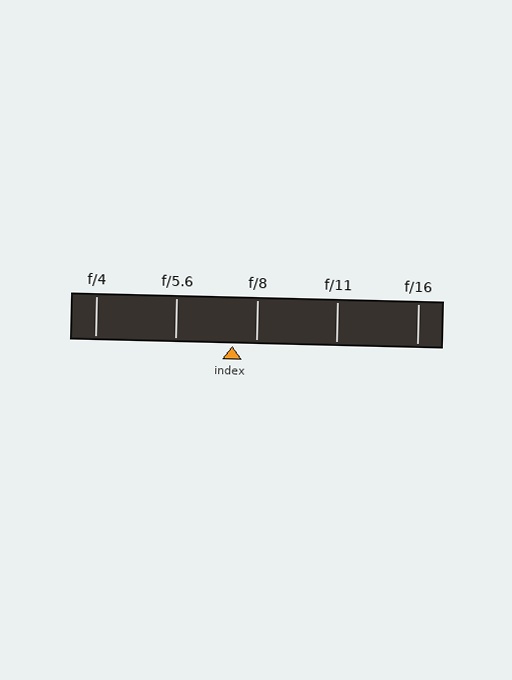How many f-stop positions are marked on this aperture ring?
There are 5 f-stop positions marked.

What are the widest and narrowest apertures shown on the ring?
The widest aperture shown is f/4 and the narrowest is f/16.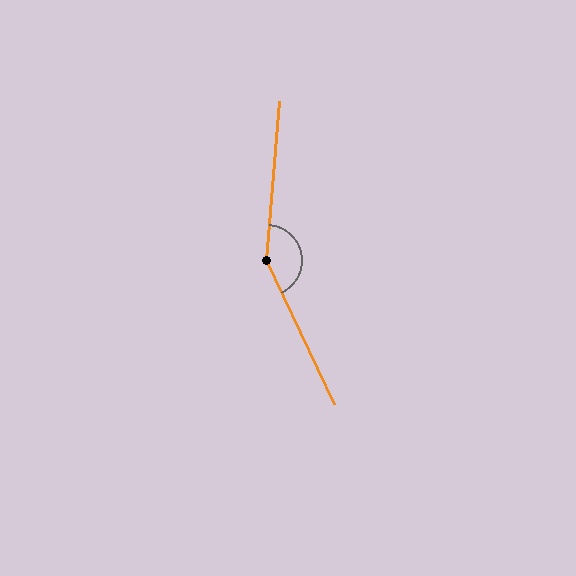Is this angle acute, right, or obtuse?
It is obtuse.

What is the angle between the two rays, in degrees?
Approximately 150 degrees.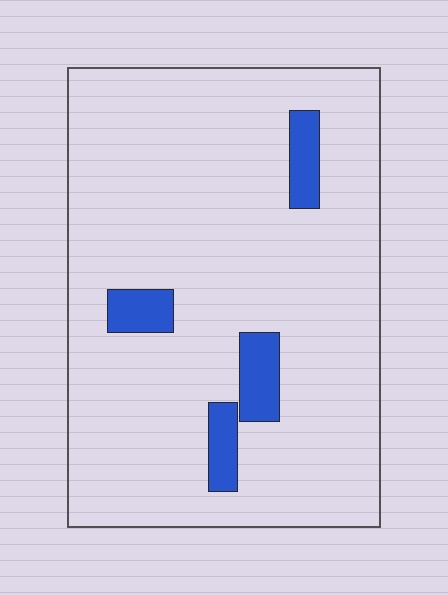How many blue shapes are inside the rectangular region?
4.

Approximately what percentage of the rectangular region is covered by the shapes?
Approximately 10%.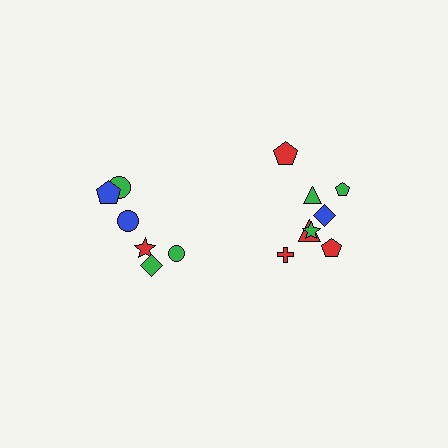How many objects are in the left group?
There are 6 objects.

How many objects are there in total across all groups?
There are 14 objects.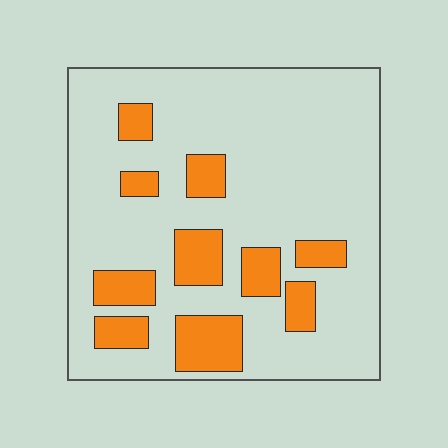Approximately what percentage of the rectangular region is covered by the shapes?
Approximately 20%.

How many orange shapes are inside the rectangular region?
10.